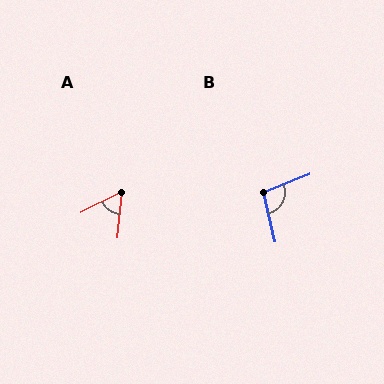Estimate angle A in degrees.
Approximately 57 degrees.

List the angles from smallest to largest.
A (57°), B (99°).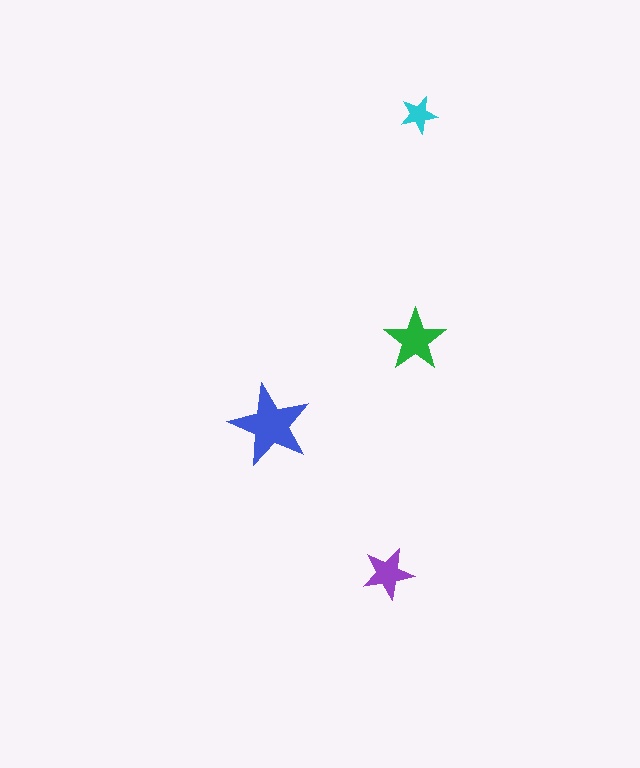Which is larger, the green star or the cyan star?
The green one.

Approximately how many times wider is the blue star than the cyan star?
About 2 times wider.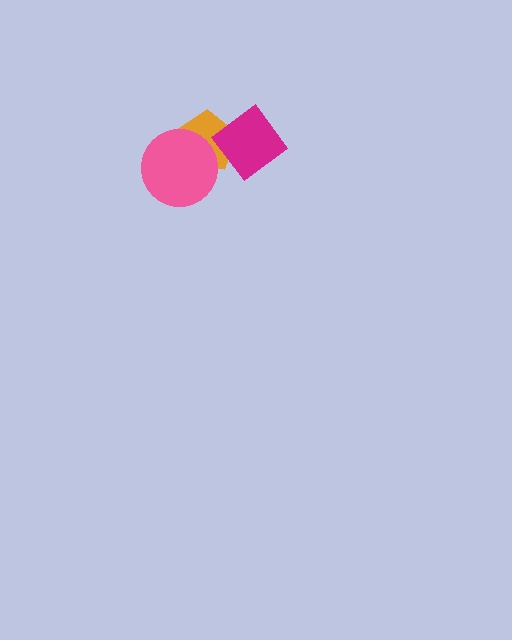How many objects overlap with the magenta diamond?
1 object overlaps with the magenta diamond.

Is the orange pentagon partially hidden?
Yes, it is partially covered by another shape.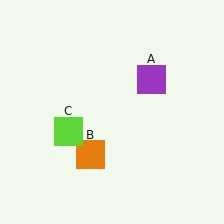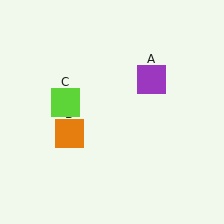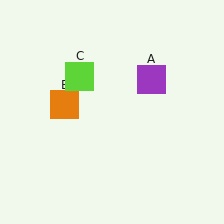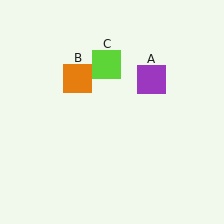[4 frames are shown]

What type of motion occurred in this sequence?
The orange square (object B), lime square (object C) rotated clockwise around the center of the scene.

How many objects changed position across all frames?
2 objects changed position: orange square (object B), lime square (object C).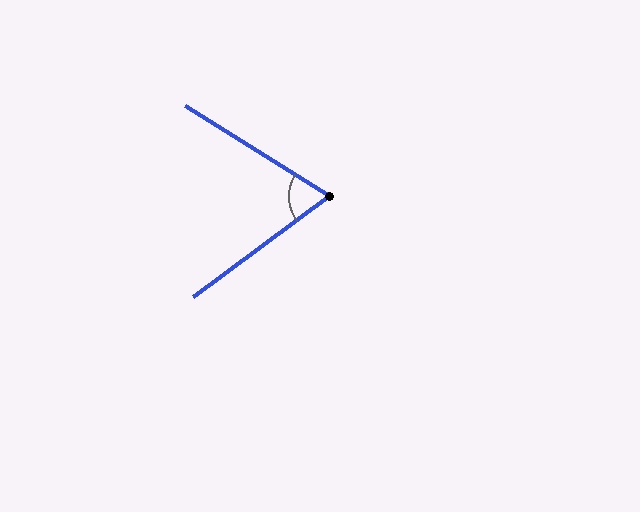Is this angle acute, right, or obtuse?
It is acute.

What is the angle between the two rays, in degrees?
Approximately 69 degrees.